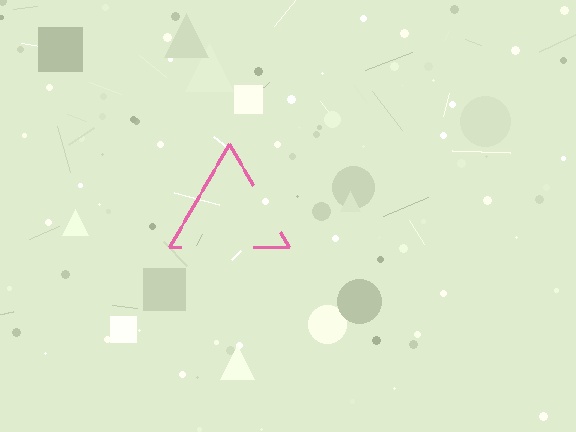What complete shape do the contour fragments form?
The contour fragments form a triangle.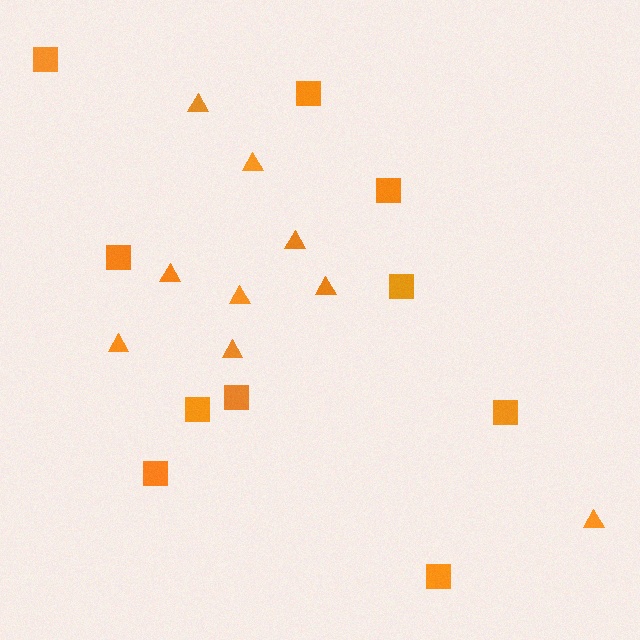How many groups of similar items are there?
There are 2 groups: one group of triangles (9) and one group of squares (10).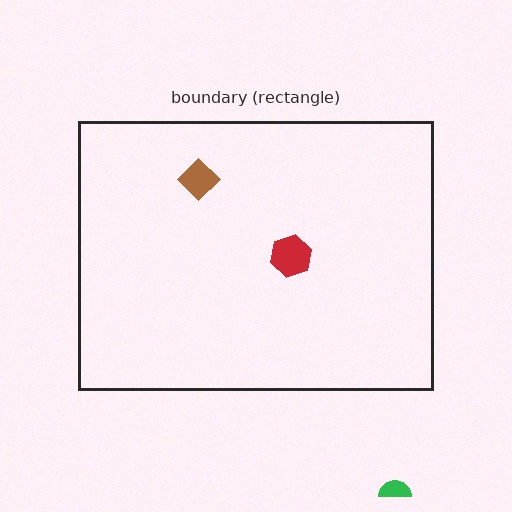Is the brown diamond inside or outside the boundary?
Inside.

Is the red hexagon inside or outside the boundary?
Inside.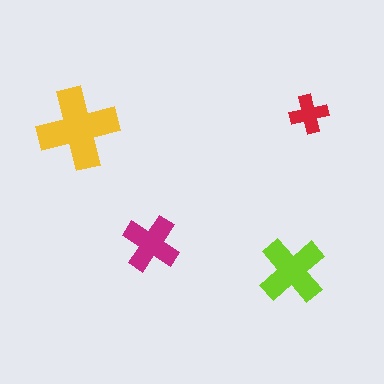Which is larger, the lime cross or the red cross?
The lime one.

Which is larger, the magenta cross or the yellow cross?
The yellow one.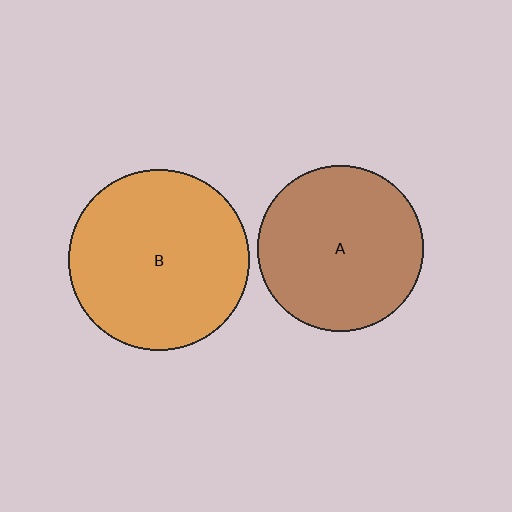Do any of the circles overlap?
No, none of the circles overlap.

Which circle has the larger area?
Circle B (orange).